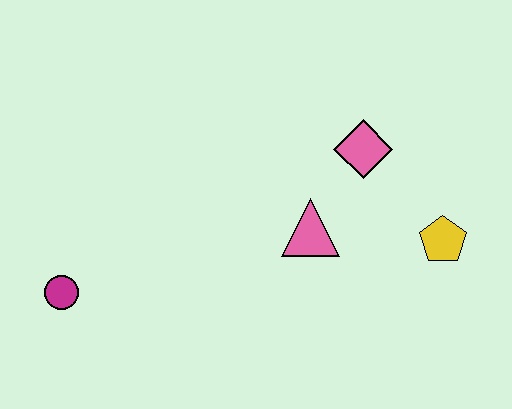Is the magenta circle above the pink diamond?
No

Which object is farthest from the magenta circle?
The yellow pentagon is farthest from the magenta circle.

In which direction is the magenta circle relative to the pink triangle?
The magenta circle is to the left of the pink triangle.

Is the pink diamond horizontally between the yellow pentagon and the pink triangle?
Yes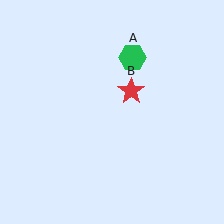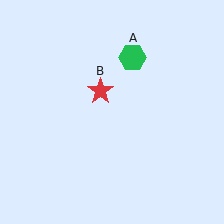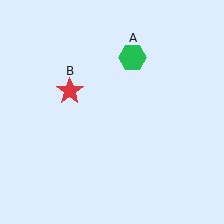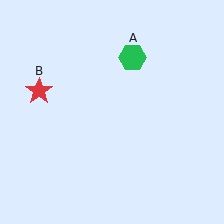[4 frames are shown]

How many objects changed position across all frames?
1 object changed position: red star (object B).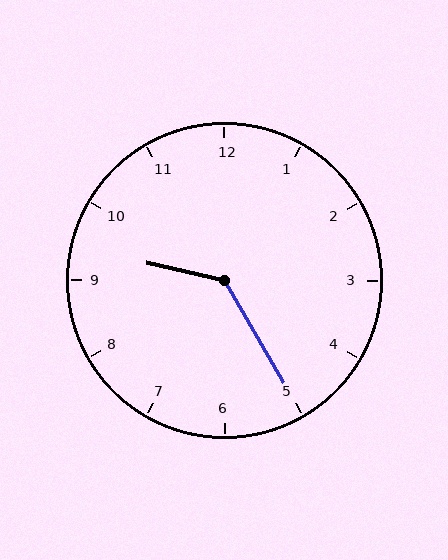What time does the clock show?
9:25.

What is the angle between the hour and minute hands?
Approximately 132 degrees.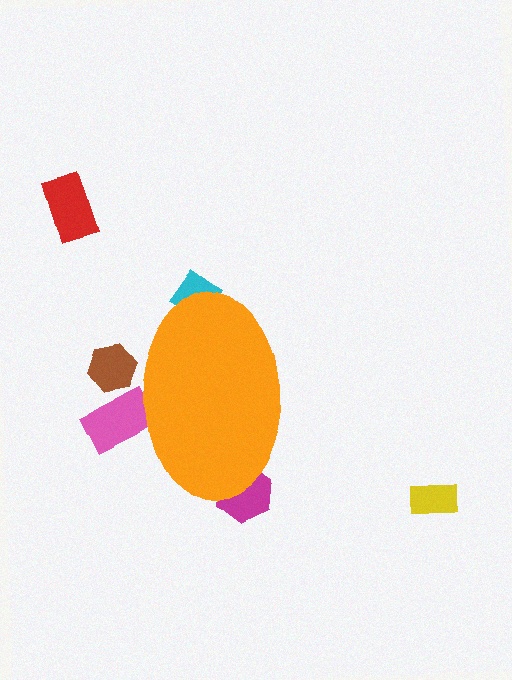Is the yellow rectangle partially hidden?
No, the yellow rectangle is fully visible.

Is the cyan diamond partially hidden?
Yes, the cyan diamond is partially hidden behind the orange ellipse.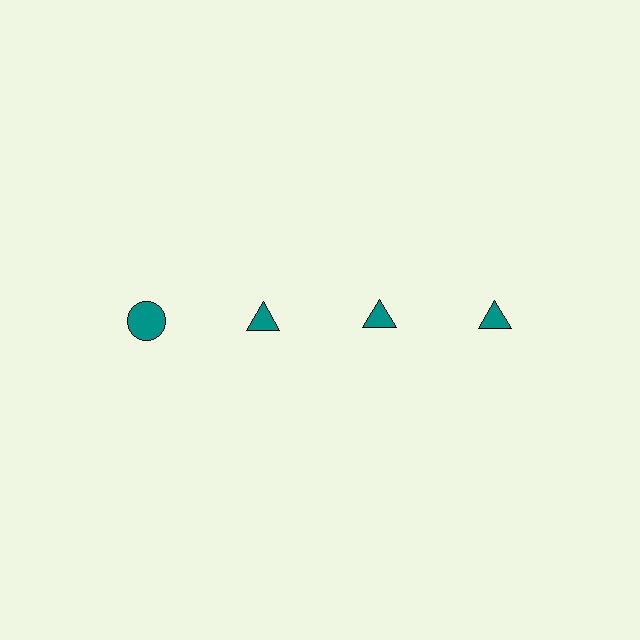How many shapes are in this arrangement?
There are 4 shapes arranged in a grid pattern.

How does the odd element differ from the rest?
It has a different shape: circle instead of triangle.